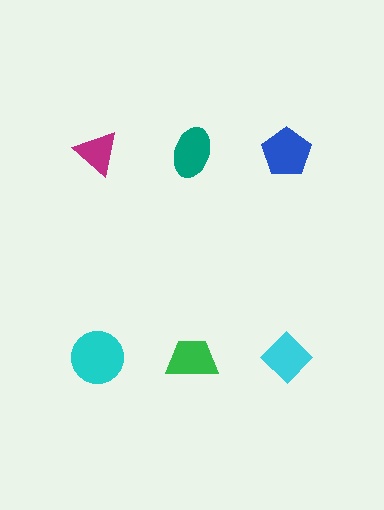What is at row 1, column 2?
A teal ellipse.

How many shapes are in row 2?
3 shapes.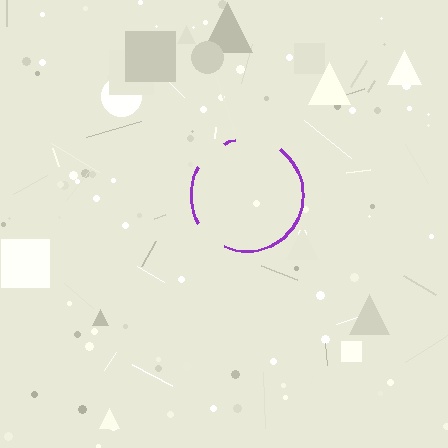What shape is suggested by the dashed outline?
The dashed outline suggests a circle.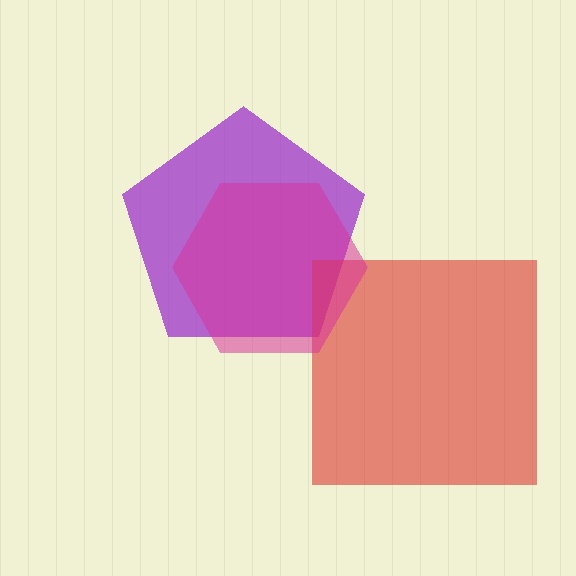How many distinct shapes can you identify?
There are 3 distinct shapes: a purple pentagon, a red square, a magenta hexagon.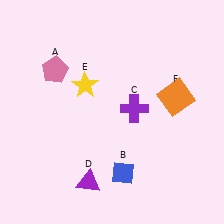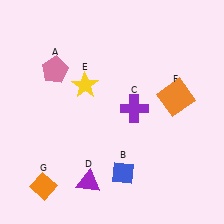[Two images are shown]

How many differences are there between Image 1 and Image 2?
There is 1 difference between the two images.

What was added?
An orange diamond (G) was added in Image 2.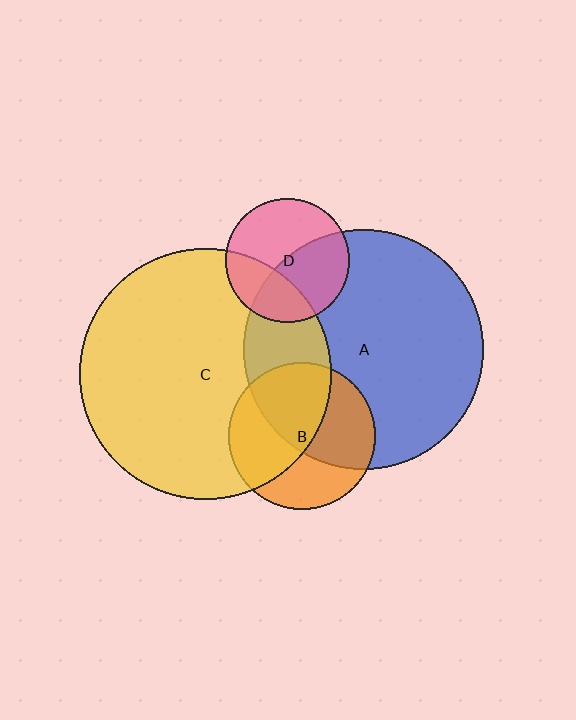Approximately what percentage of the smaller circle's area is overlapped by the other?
Approximately 45%.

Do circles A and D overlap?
Yes.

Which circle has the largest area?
Circle C (yellow).